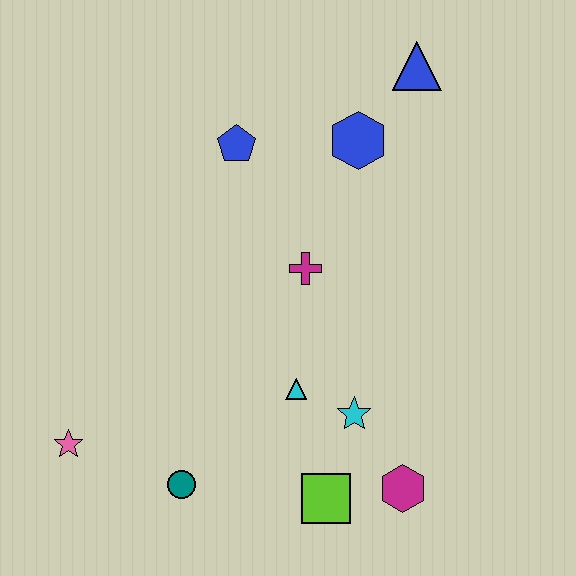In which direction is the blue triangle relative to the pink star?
The blue triangle is above the pink star.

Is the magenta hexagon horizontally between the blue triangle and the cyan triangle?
Yes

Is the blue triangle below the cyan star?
No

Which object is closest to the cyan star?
The cyan triangle is closest to the cyan star.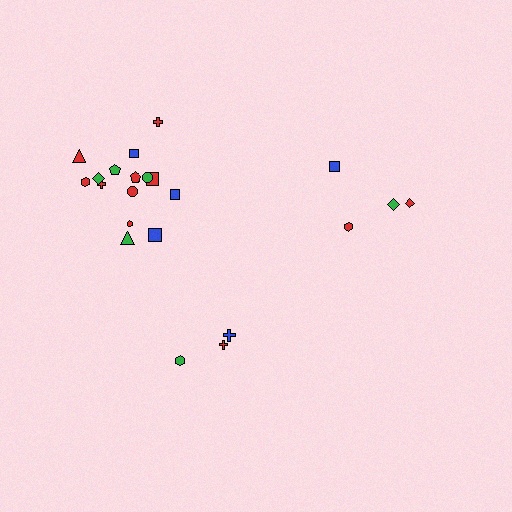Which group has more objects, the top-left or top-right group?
The top-left group.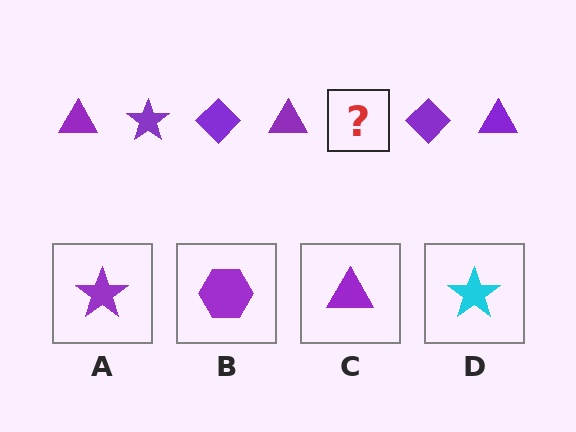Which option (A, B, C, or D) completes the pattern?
A.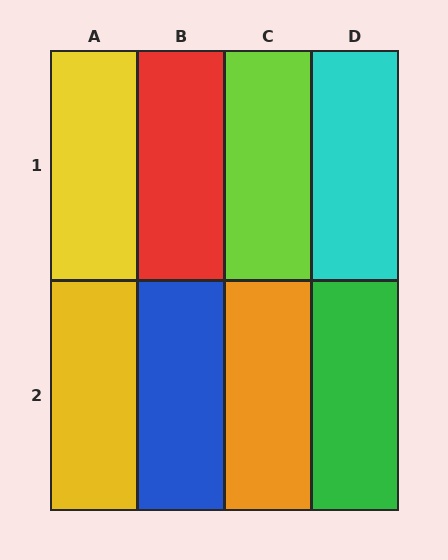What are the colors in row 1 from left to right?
Yellow, red, lime, cyan.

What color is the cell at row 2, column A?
Yellow.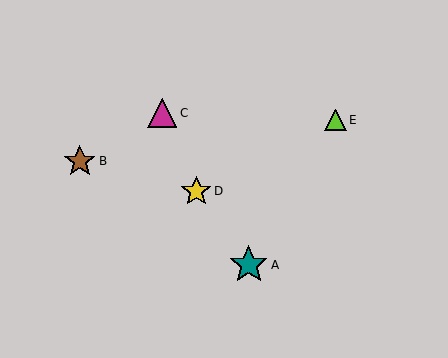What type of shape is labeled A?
Shape A is a teal star.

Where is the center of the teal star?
The center of the teal star is at (249, 265).